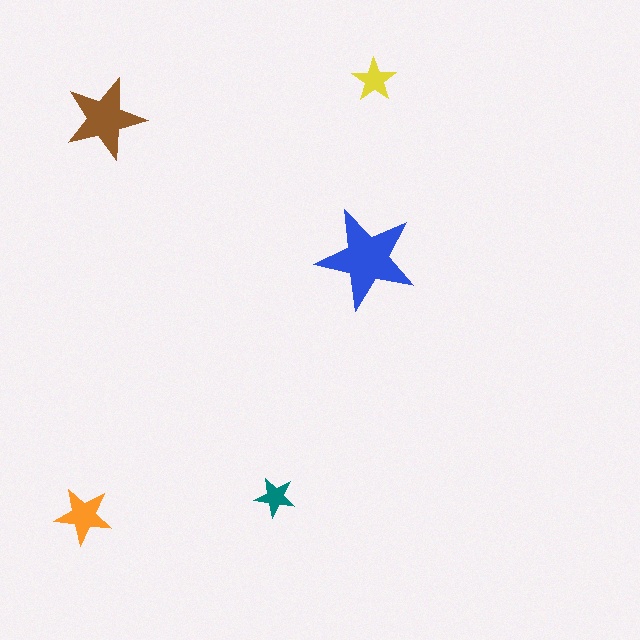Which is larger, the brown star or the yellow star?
The brown one.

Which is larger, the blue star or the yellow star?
The blue one.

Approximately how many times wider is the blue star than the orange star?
About 2 times wider.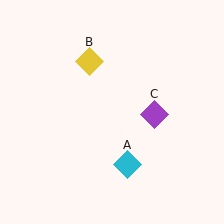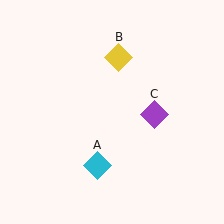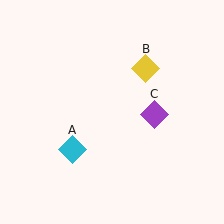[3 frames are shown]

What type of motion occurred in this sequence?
The cyan diamond (object A), yellow diamond (object B) rotated clockwise around the center of the scene.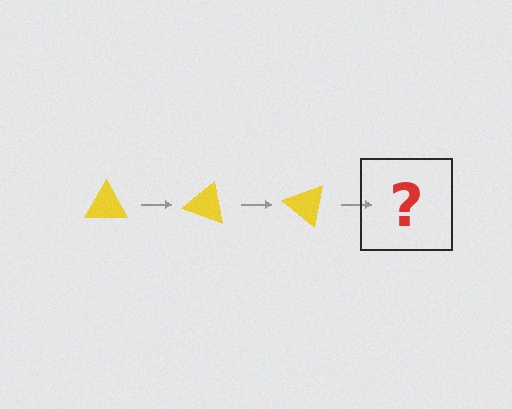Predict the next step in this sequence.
The next step is a yellow triangle rotated 60 degrees.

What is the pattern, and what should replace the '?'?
The pattern is that the triangle rotates 20 degrees each step. The '?' should be a yellow triangle rotated 60 degrees.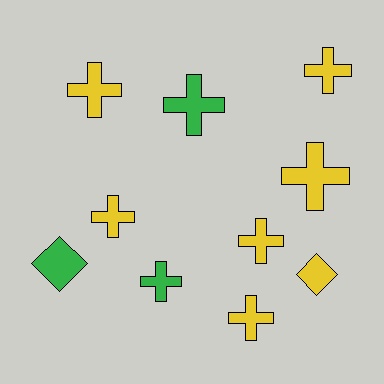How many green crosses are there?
There are 2 green crosses.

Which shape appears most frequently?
Cross, with 8 objects.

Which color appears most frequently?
Yellow, with 7 objects.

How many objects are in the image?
There are 10 objects.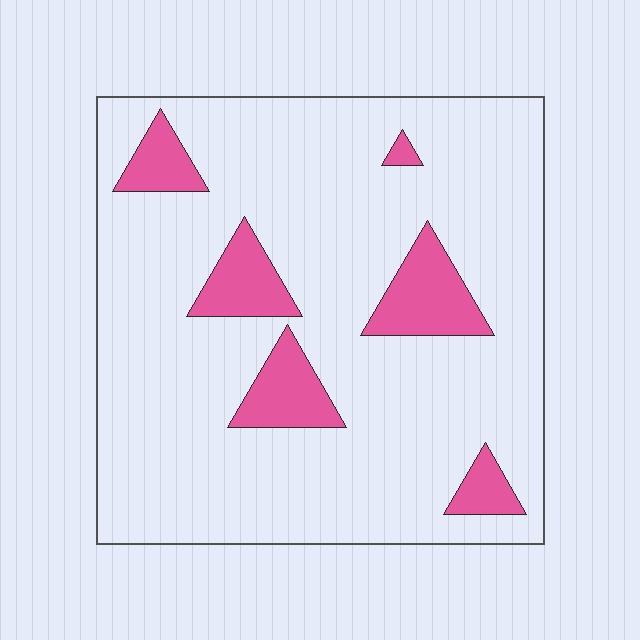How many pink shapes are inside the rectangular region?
6.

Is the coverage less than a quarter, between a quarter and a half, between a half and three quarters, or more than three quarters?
Less than a quarter.